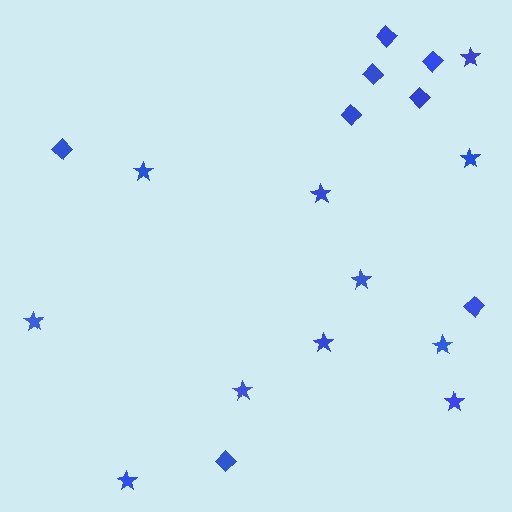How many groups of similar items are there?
There are 2 groups: one group of diamonds (8) and one group of stars (11).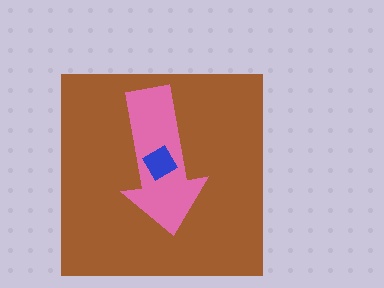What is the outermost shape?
The brown square.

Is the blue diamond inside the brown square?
Yes.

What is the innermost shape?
The blue diamond.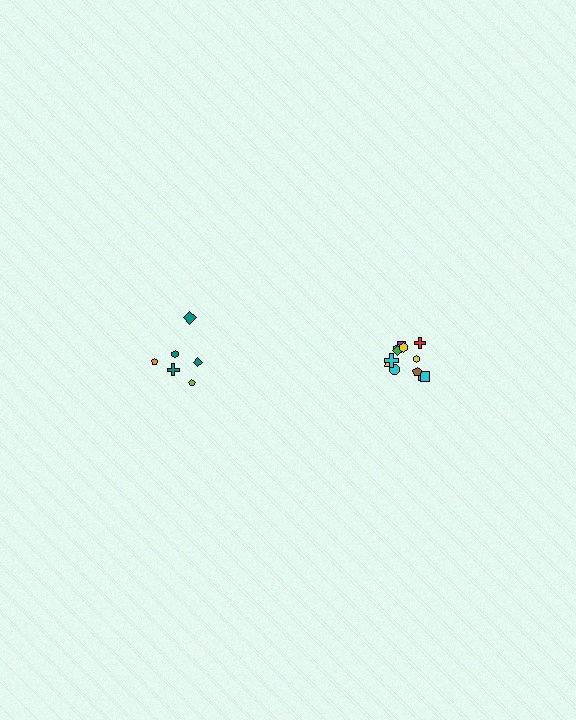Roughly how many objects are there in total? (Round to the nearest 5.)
Roughly 20 objects in total.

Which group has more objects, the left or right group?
The right group.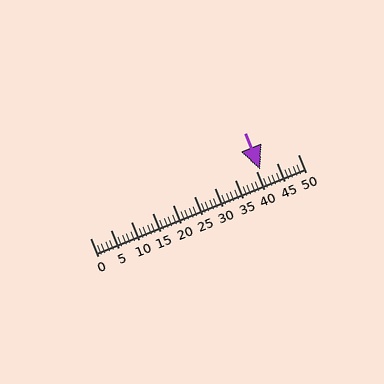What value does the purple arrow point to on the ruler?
The purple arrow points to approximately 41.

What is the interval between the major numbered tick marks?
The major tick marks are spaced 5 units apart.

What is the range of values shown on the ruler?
The ruler shows values from 0 to 50.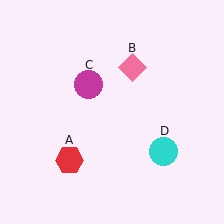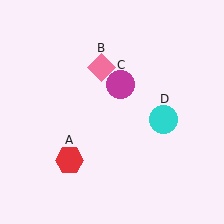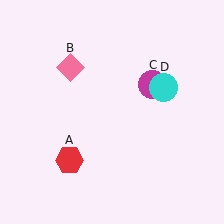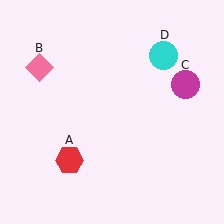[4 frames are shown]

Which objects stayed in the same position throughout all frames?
Red hexagon (object A) remained stationary.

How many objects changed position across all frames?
3 objects changed position: pink diamond (object B), magenta circle (object C), cyan circle (object D).